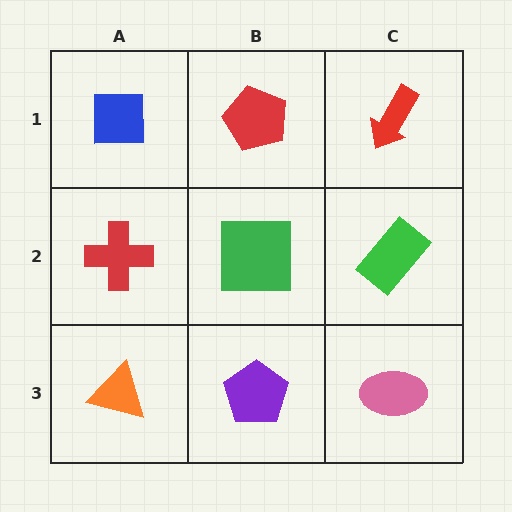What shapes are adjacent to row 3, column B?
A green square (row 2, column B), an orange triangle (row 3, column A), a pink ellipse (row 3, column C).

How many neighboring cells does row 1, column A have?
2.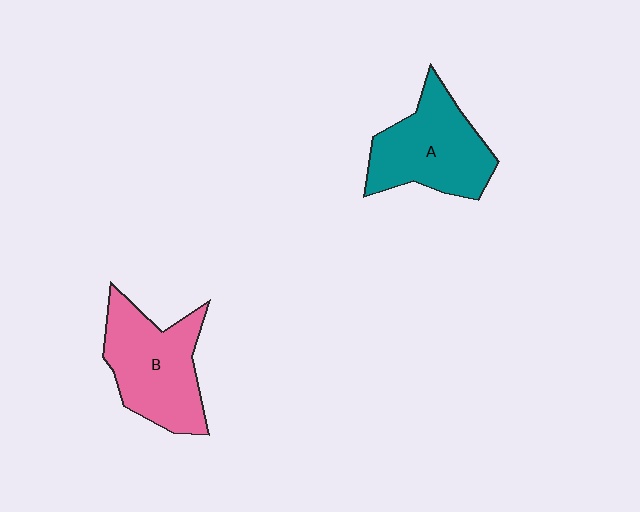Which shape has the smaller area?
Shape A (teal).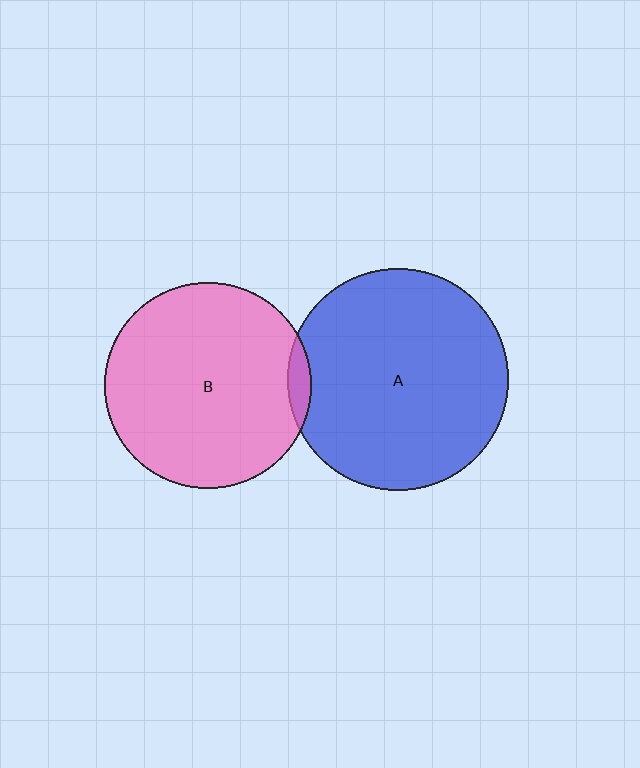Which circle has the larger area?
Circle A (blue).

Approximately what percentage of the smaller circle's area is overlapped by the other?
Approximately 5%.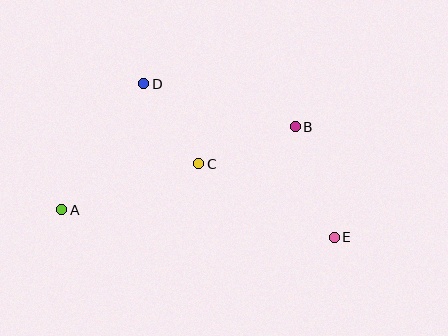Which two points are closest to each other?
Points C and D are closest to each other.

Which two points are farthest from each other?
Points A and E are farthest from each other.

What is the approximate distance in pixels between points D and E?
The distance between D and E is approximately 245 pixels.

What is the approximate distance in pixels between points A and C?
The distance between A and C is approximately 144 pixels.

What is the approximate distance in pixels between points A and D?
The distance between A and D is approximately 150 pixels.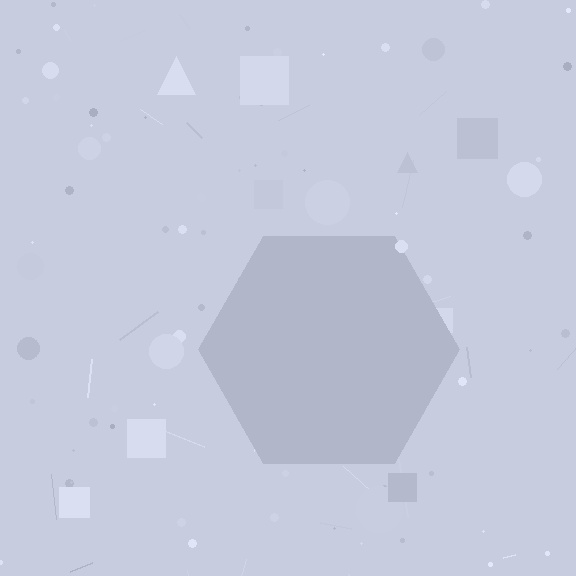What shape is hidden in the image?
A hexagon is hidden in the image.